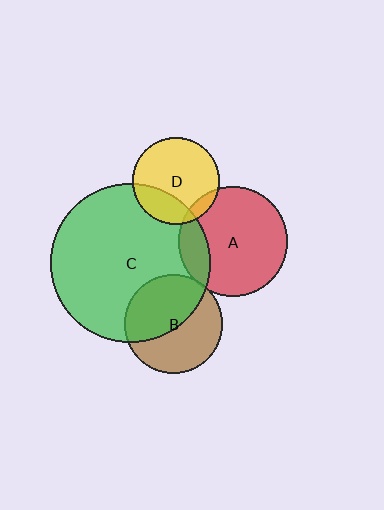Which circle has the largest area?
Circle C (green).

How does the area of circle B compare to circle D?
Approximately 1.3 times.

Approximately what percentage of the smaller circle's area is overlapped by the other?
Approximately 20%.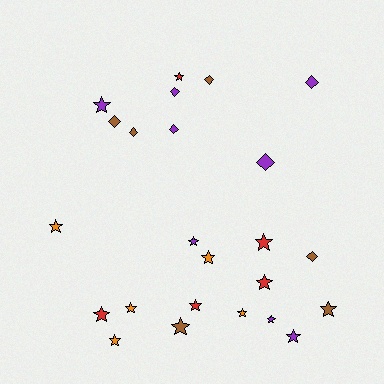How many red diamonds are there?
There are no red diamonds.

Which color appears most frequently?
Purple, with 8 objects.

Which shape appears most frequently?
Star, with 16 objects.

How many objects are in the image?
There are 24 objects.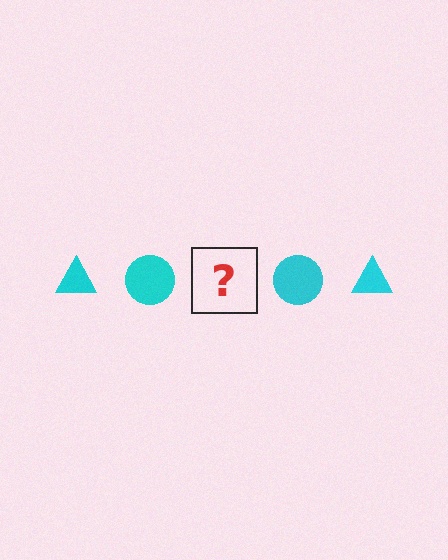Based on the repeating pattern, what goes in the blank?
The blank should be a cyan triangle.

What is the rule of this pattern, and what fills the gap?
The rule is that the pattern cycles through triangle, circle shapes in cyan. The gap should be filled with a cyan triangle.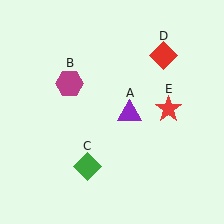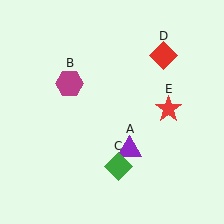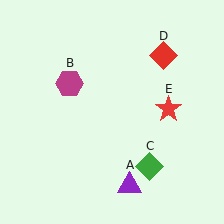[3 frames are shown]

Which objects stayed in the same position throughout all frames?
Magenta hexagon (object B) and red diamond (object D) and red star (object E) remained stationary.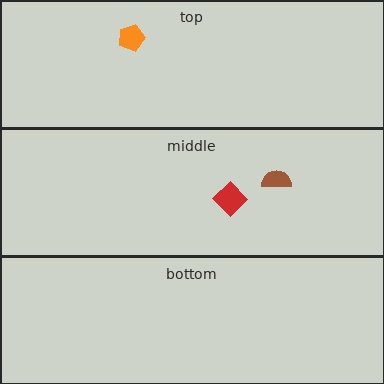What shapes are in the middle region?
The red diamond, the brown semicircle.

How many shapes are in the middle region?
2.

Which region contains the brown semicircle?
The middle region.